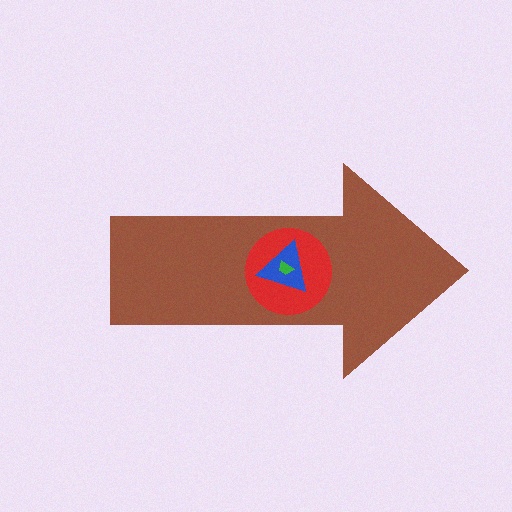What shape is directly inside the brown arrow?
The red circle.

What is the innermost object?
The green trapezoid.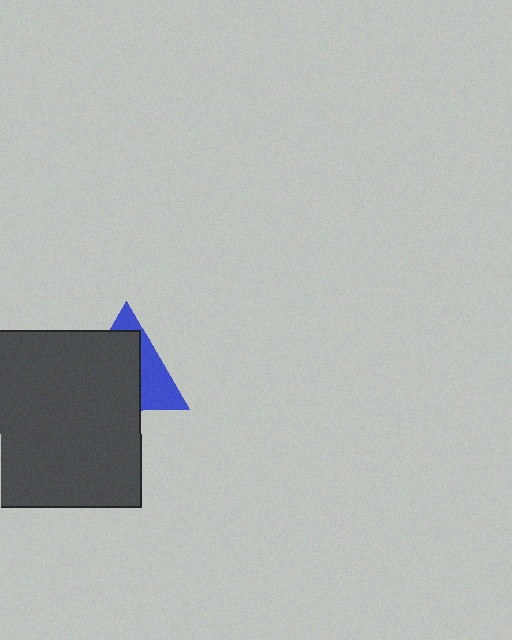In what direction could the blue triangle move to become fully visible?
The blue triangle could move toward the upper-right. That would shift it out from behind the dark gray square entirely.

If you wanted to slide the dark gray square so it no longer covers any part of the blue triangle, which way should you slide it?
Slide it toward the lower-left — that is the most direct way to separate the two shapes.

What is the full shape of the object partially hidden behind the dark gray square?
The partially hidden object is a blue triangle.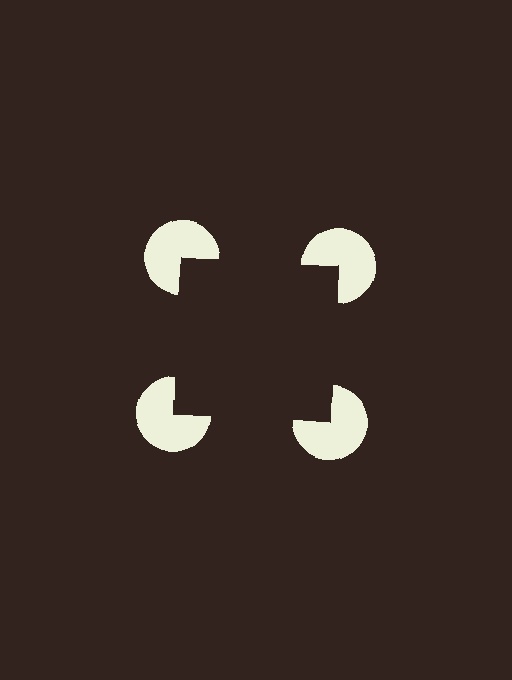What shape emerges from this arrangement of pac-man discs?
An illusory square — its edges are inferred from the aligned wedge cuts in the pac-man discs, not physically drawn.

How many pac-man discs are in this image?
There are 4 — one at each vertex of the illusory square.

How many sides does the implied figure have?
4 sides.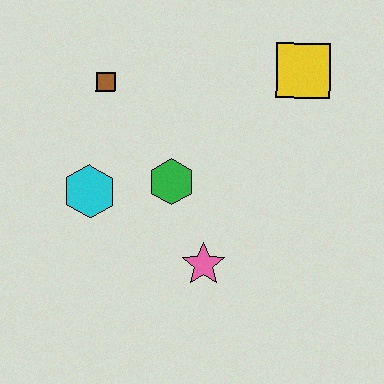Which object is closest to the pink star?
The green hexagon is closest to the pink star.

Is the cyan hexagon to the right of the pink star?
No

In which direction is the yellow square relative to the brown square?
The yellow square is to the right of the brown square.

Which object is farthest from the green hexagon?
The yellow square is farthest from the green hexagon.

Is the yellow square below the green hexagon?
No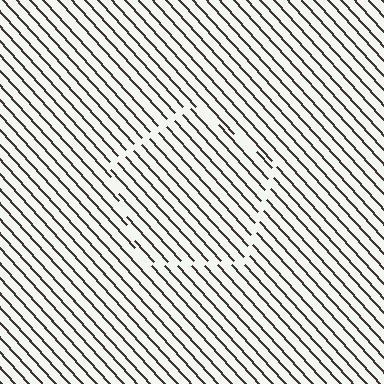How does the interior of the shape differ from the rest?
The interior of the shape contains the same grating, shifted by half a period — the contour is defined by the phase discontinuity where line-ends from the inner and outer gratings abut.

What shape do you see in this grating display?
An illusory pentagon. The interior of the shape contains the same grating, shifted by half a period — the contour is defined by the phase discontinuity where line-ends from the inner and outer gratings abut.